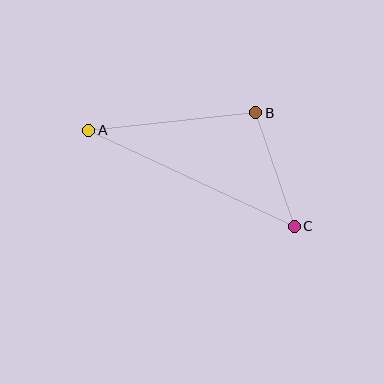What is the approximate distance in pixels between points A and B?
The distance between A and B is approximately 168 pixels.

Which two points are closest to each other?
Points B and C are closest to each other.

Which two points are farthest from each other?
Points A and C are farthest from each other.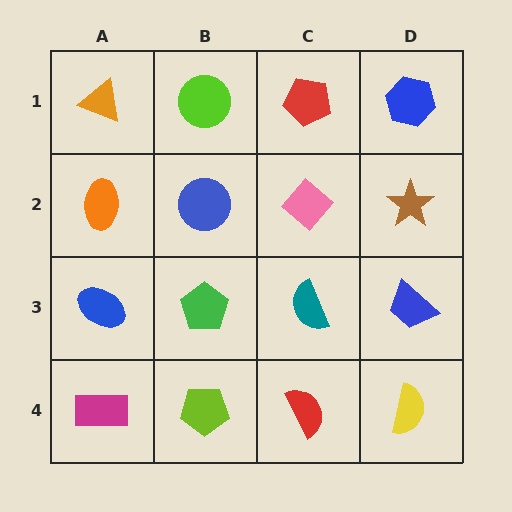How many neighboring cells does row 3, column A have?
3.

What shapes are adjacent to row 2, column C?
A red pentagon (row 1, column C), a teal semicircle (row 3, column C), a blue circle (row 2, column B), a brown star (row 2, column D).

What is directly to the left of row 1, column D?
A red pentagon.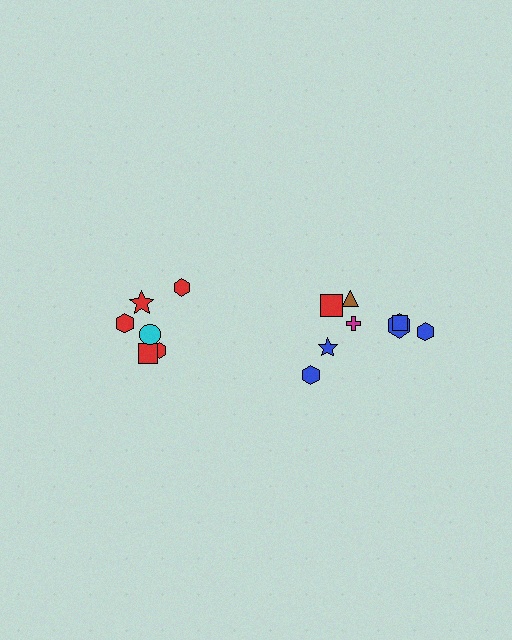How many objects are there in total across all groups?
There are 14 objects.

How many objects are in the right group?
There are 8 objects.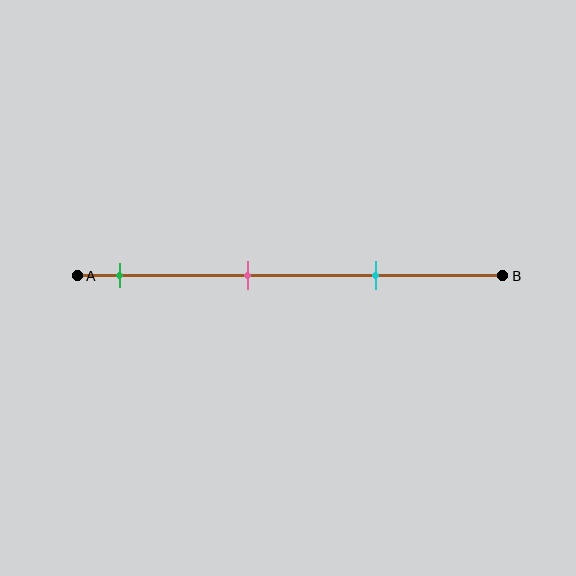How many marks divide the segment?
There are 3 marks dividing the segment.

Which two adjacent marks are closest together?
The pink and cyan marks are the closest adjacent pair.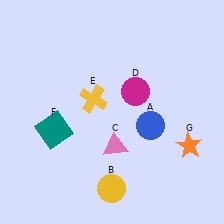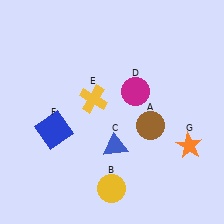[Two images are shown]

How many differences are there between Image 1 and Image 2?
There are 3 differences between the two images.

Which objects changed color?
A changed from blue to brown. C changed from pink to blue. F changed from teal to blue.